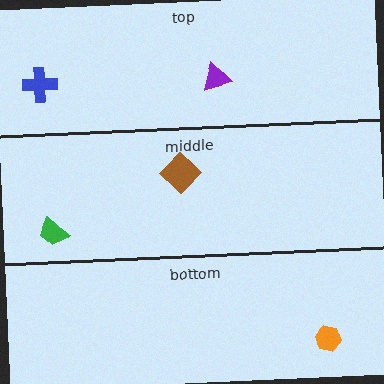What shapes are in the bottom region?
The orange hexagon.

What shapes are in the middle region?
The brown diamond, the green trapezoid.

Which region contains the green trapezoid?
The middle region.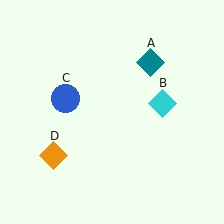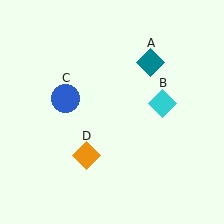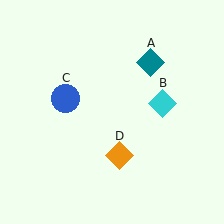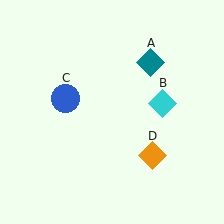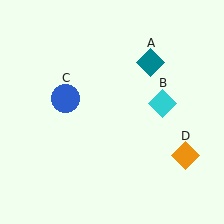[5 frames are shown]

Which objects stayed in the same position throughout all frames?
Teal diamond (object A) and cyan diamond (object B) and blue circle (object C) remained stationary.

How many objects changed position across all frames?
1 object changed position: orange diamond (object D).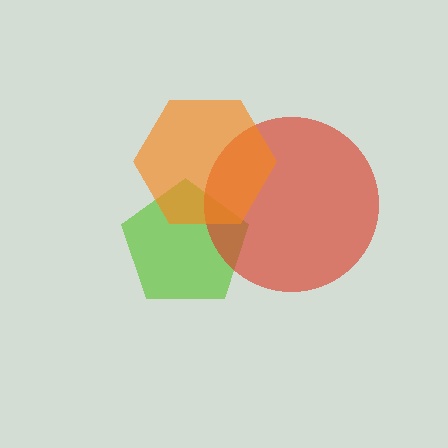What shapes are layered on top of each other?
The layered shapes are: a lime pentagon, a red circle, an orange hexagon.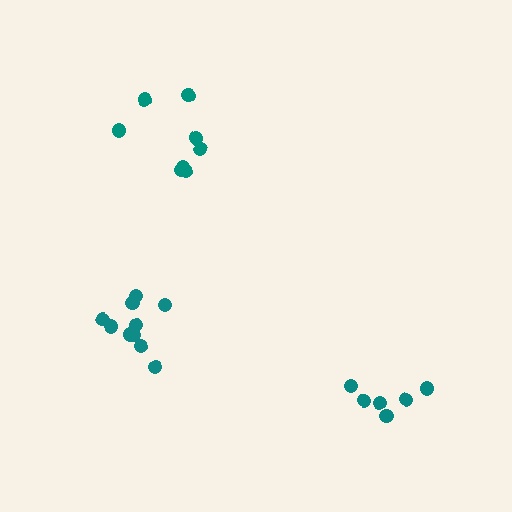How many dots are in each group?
Group 1: 6 dots, Group 2: 8 dots, Group 3: 10 dots (24 total).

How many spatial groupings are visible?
There are 3 spatial groupings.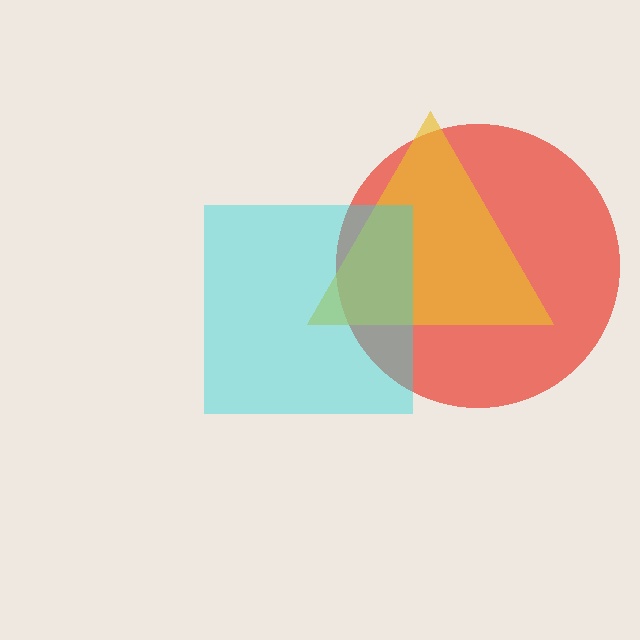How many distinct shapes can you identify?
There are 3 distinct shapes: a red circle, a yellow triangle, a cyan square.